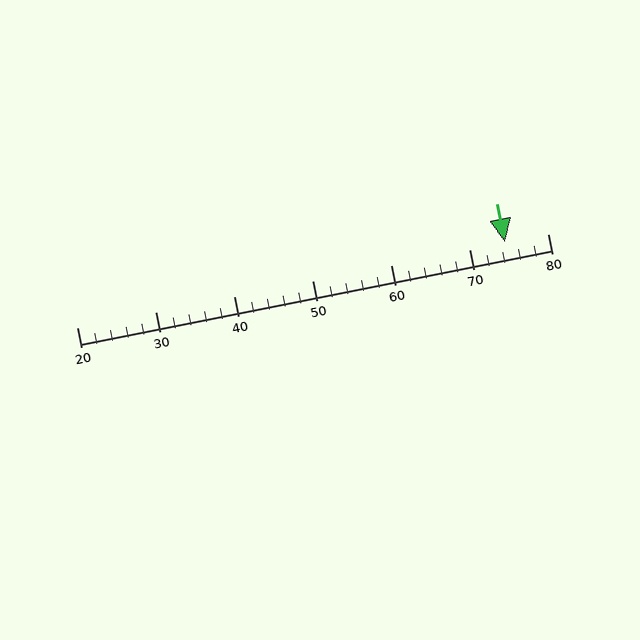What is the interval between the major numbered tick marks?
The major tick marks are spaced 10 units apart.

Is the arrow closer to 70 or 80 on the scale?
The arrow is closer to 70.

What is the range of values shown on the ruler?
The ruler shows values from 20 to 80.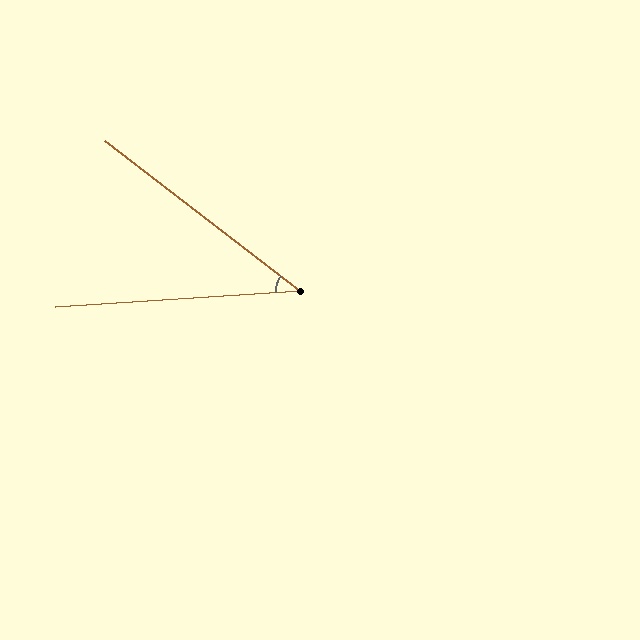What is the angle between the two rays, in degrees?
Approximately 41 degrees.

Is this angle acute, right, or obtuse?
It is acute.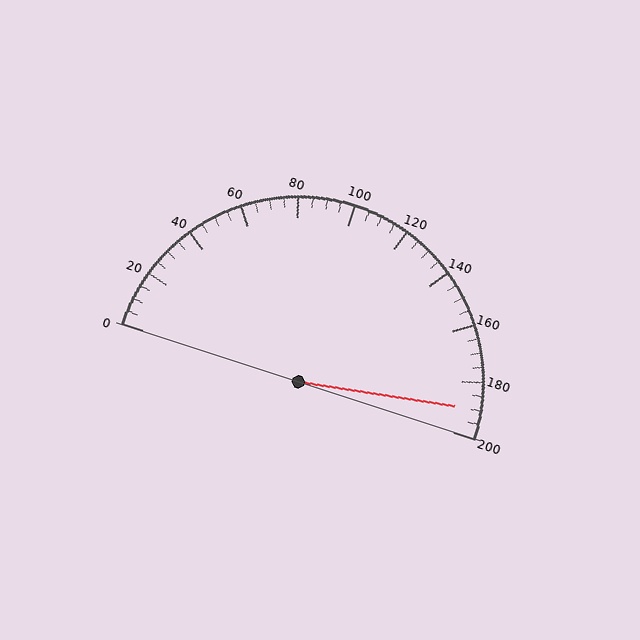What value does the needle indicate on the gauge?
The needle indicates approximately 190.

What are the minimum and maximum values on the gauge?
The gauge ranges from 0 to 200.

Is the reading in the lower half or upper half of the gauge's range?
The reading is in the upper half of the range (0 to 200).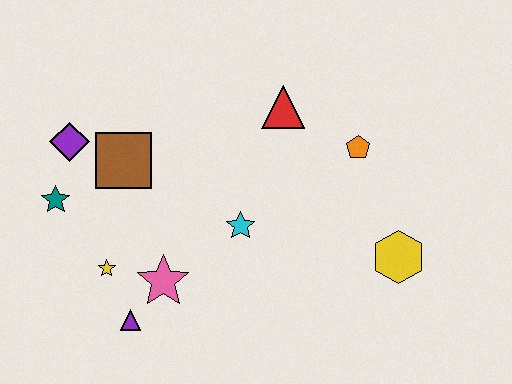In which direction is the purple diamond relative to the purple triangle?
The purple diamond is above the purple triangle.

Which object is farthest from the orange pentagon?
The teal star is farthest from the orange pentagon.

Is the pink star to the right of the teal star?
Yes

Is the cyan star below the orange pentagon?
Yes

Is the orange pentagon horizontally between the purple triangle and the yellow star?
No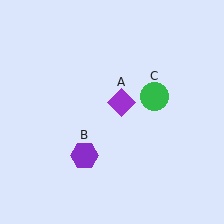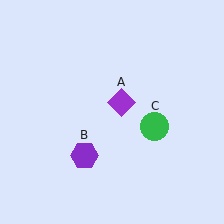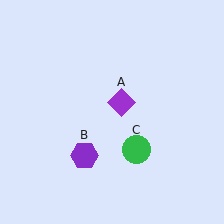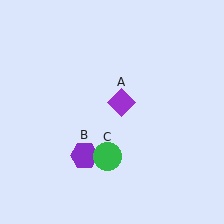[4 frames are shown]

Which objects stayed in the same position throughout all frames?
Purple diamond (object A) and purple hexagon (object B) remained stationary.